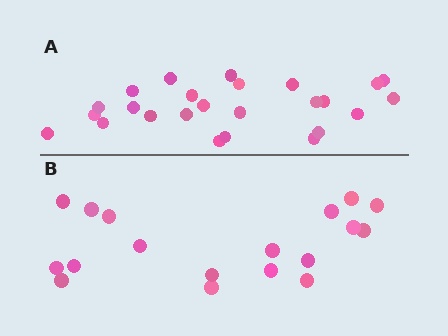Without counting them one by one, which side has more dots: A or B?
Region A (the top region) has more dots.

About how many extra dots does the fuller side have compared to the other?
Region A has roughly 8 or so more dots than region B.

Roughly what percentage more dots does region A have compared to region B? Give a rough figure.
About 40% more.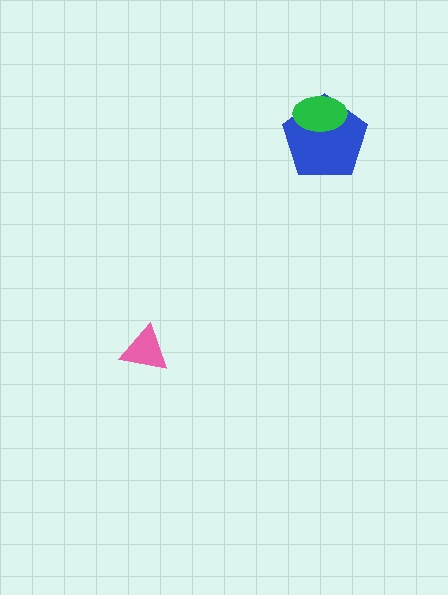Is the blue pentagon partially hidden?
Yes, it is partially covered by another shape.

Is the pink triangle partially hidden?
No, no other shape covers it.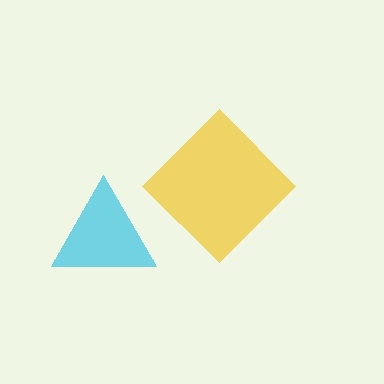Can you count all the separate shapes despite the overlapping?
Yes, there are 2 separate shapes.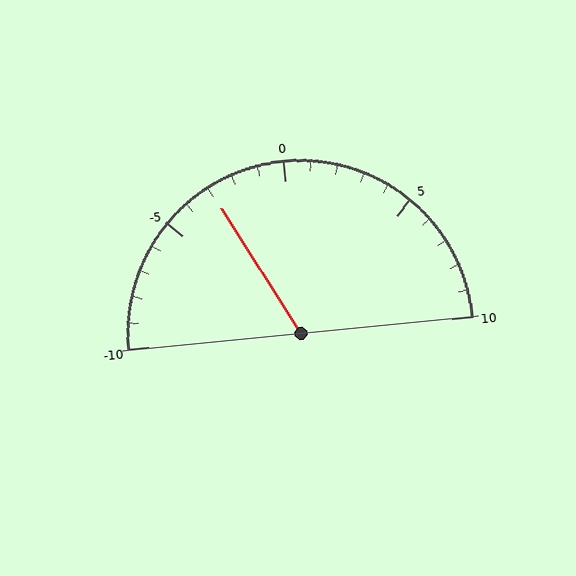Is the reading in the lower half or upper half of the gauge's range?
The reading is in the lower half of the range (-10 to 10).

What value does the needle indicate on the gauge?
The needle indicates approximately -3.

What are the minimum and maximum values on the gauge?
The gauge ranges from -10 to 10.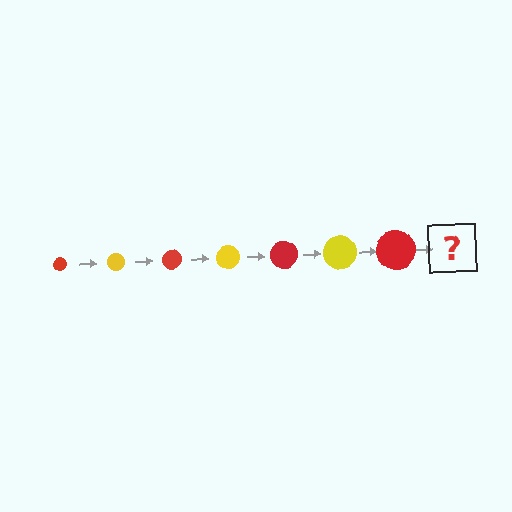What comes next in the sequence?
The next element should be a yellow circle, larger than the previous one.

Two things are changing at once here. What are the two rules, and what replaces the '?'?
The two rules are that the circle grows larger each step and the color cycles through red and yellow. The '?' should be a yellow circle, larger than the previous one.